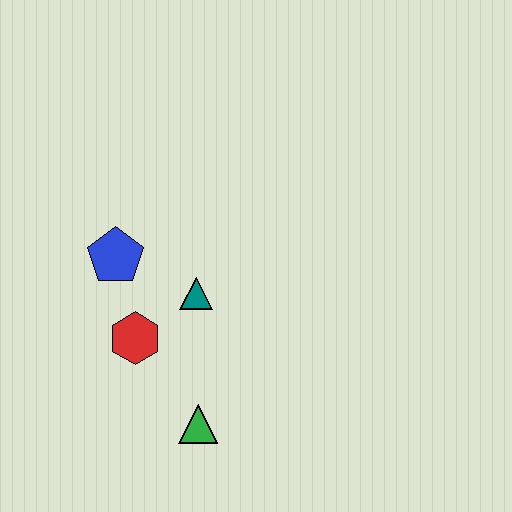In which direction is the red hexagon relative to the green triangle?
The red hexagon is above the green triangle.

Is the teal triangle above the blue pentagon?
No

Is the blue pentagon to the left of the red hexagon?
Yes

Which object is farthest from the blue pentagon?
The green triangle is farthest from the blue pentagon.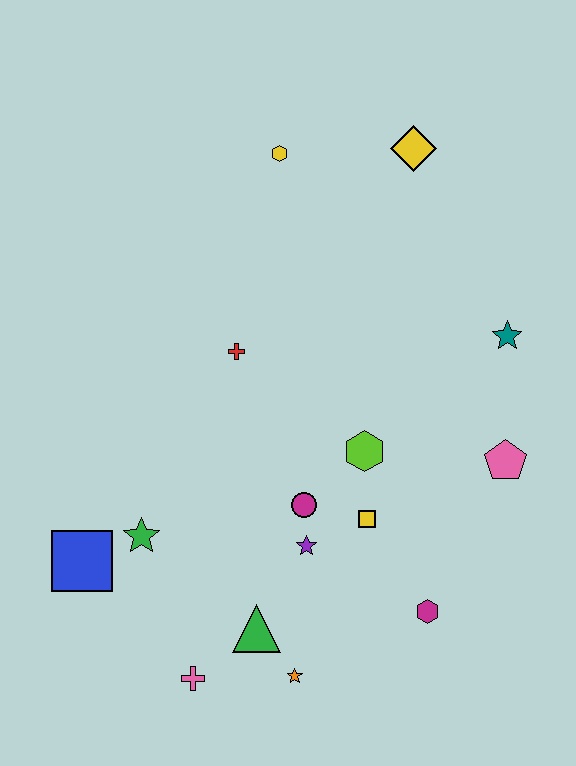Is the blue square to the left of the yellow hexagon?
Yes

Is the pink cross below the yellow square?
Yes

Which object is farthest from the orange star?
The yellow diamond is farthest from the orange star.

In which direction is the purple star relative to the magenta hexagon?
The purple star is to the left of the magenta hexagon.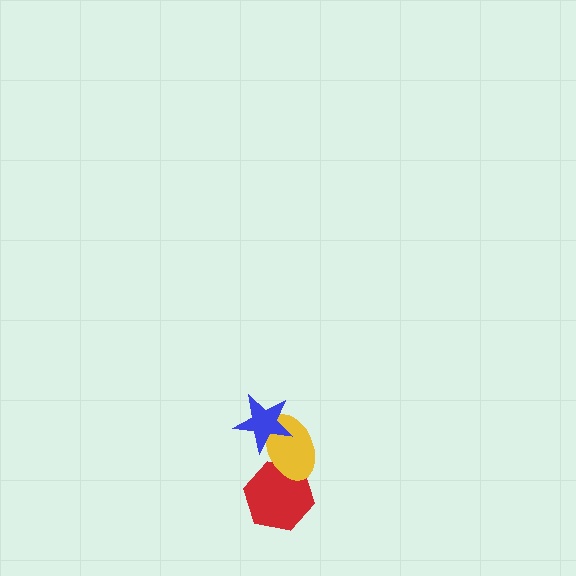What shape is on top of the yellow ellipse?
The blue star is on top of the yellow ellipse.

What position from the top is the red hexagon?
The red hexagon is 3rd from the top.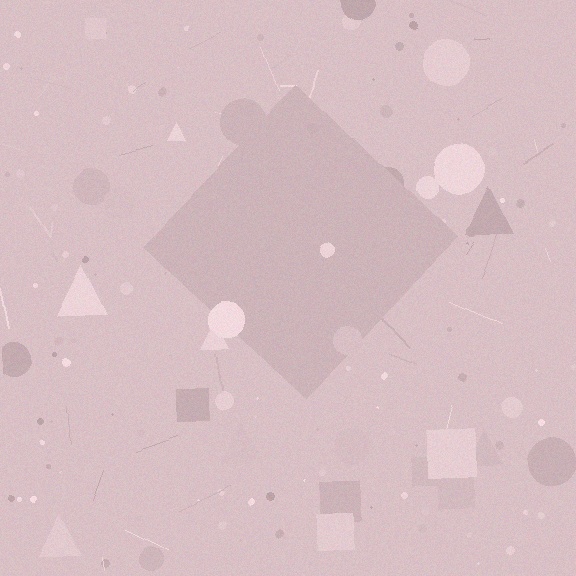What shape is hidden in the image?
A diamond is hidden in the image.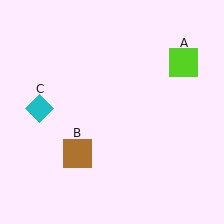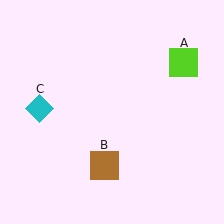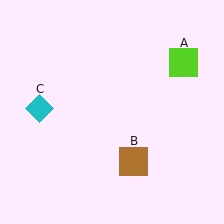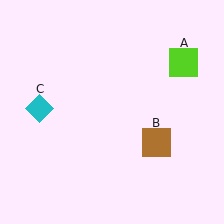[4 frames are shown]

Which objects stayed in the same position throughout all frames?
Lime square (object A) and cyan diamond (object C) remained stationary.